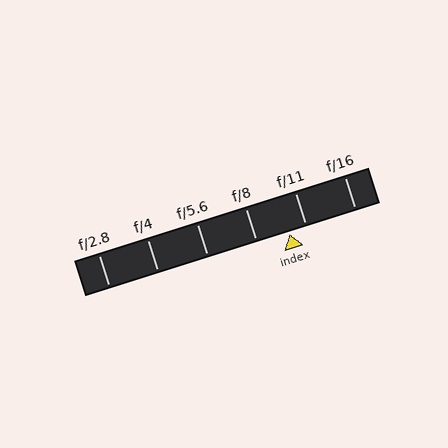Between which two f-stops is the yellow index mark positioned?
The index mark is between f/8 and f/11.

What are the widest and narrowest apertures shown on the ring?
The widest aperture shown is f/2.8 and the narrowest is f/16.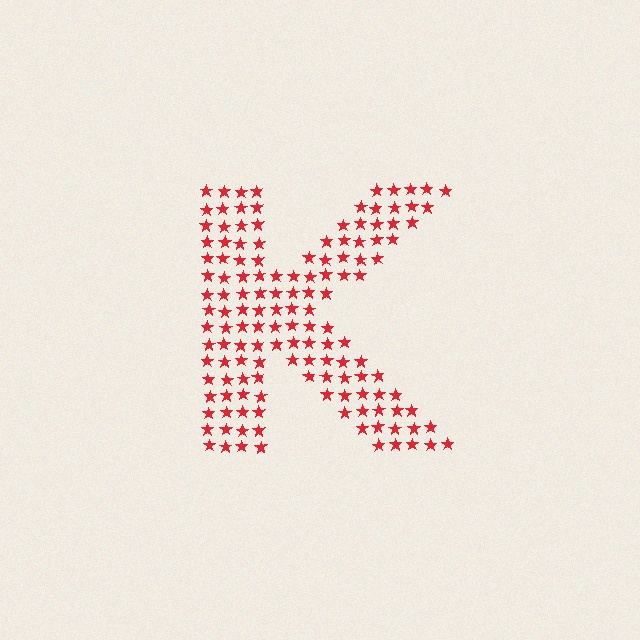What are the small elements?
The small elements are stars.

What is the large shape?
The large shape is the letter K.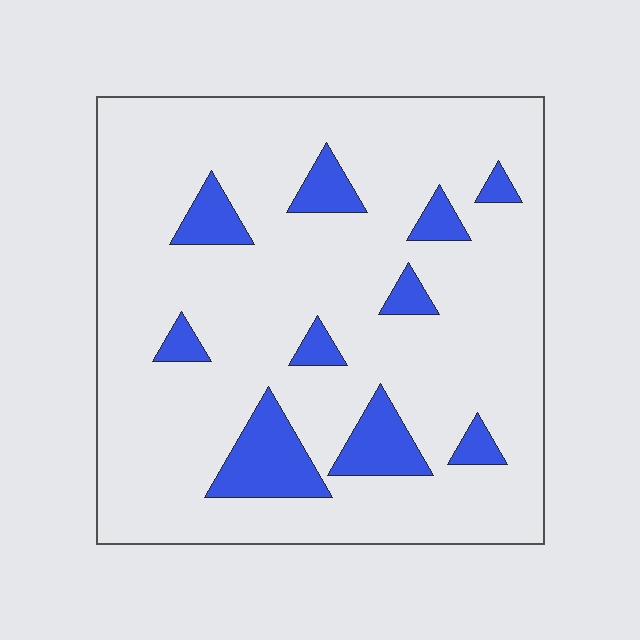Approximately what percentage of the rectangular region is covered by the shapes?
Approximately 15%.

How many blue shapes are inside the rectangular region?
10.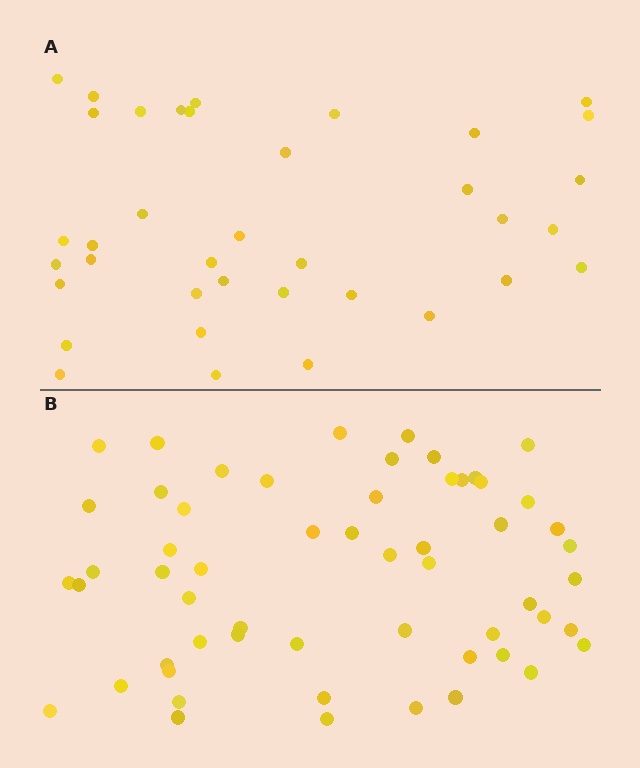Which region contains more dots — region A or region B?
Region B (the bottom region) has more dots.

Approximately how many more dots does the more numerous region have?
Region B has approximately 20 more dots than region A.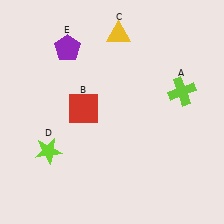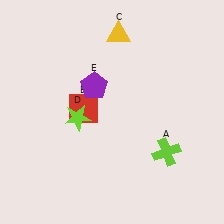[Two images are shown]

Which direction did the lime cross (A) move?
The lime cross (A) moved down.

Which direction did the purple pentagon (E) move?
The purple pentagon (E) moved down.